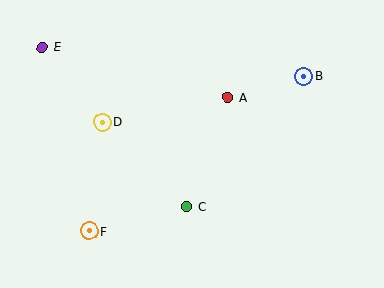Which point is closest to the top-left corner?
Point E is closest to the top-left corner.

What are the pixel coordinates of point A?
Point A is at (228, 97).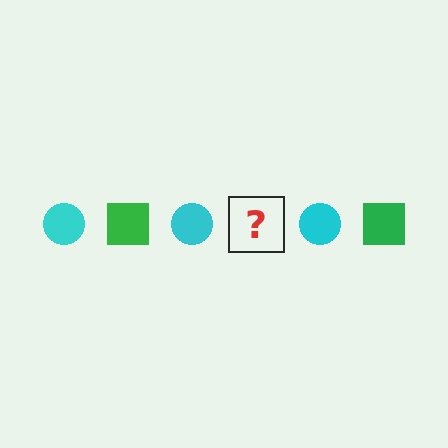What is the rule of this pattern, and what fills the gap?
The rule is that the pattern alternates between cyan circle and green square. The gap should be filled with a green square.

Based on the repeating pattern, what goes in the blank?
The blank should be a green square.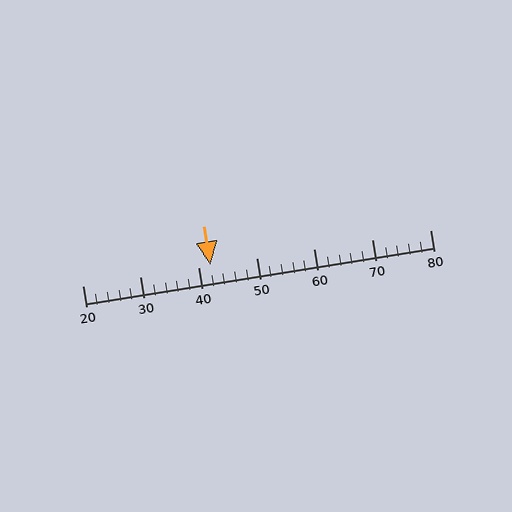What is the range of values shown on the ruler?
The ruler shows values from 20 to 80.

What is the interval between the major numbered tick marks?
The major tick marks are spaced 10 units apart.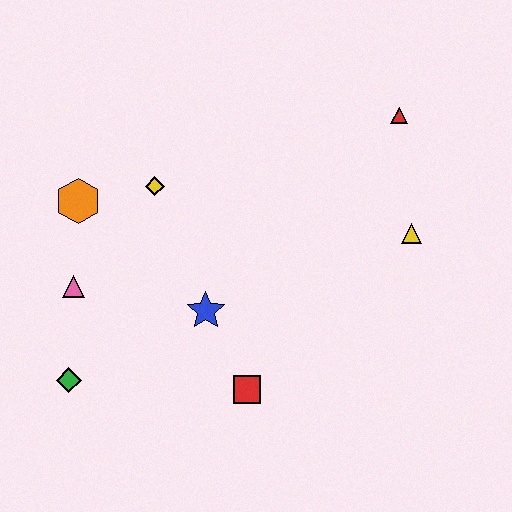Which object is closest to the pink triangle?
The orange hexagon is closest to the pink triangle.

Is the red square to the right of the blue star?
Yes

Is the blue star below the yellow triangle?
Yes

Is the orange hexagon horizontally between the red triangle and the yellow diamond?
No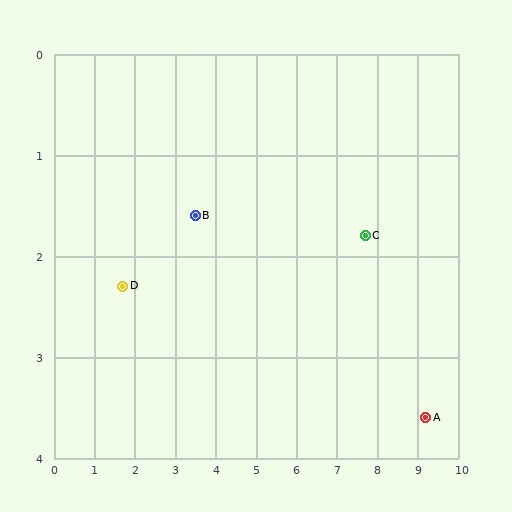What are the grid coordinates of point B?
Point B is at approximately (3.5, 1.6).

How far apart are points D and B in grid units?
Points D and B are about 1.9 grid units apart.